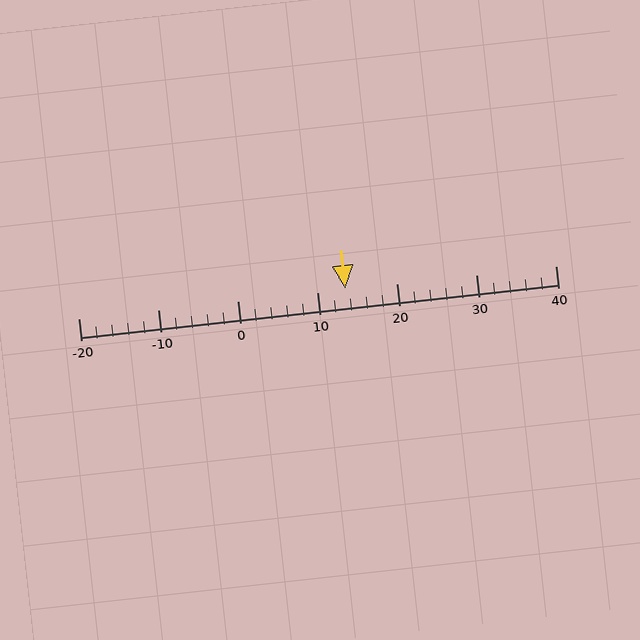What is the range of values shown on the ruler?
The ruler shows values from -20 to 40.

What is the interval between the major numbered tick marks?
The major tick marks are spaced 10 units apart.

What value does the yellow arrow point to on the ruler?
The yellow arrow points to approximately 14.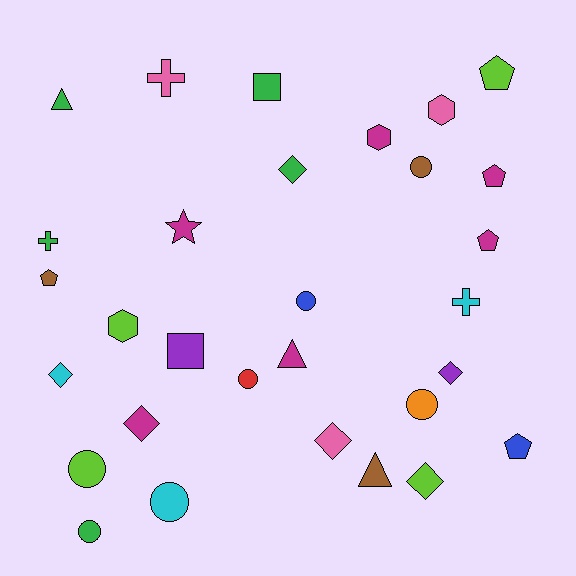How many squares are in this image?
There are 2 squares.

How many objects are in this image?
There are 30 objects.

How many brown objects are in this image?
There are 3 brown objects.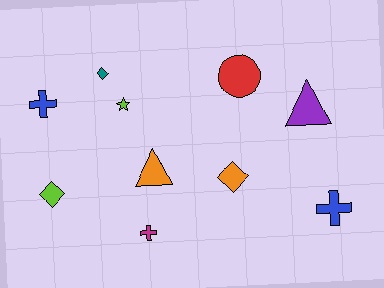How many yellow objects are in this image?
There are no yellow objects.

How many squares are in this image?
There are no squares.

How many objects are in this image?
There are 10 objects.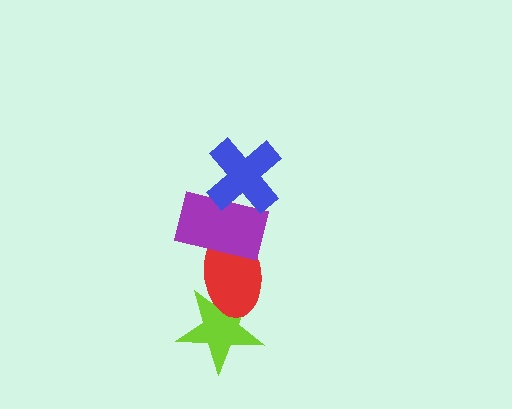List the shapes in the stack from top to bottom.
From top to bottom: the blue cross, the purple rectangle, the red ellipse, the lime star.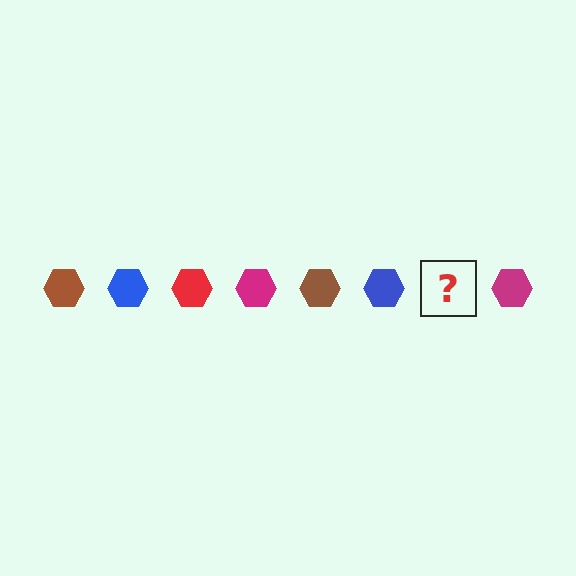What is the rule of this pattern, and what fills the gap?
The rule is that the pattern cycles through brown, blue, red, magenta hexagons. The gap should be filled with a red hexagon.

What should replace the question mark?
The question mark should be replaced with a red hexagon.